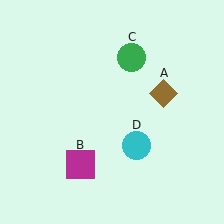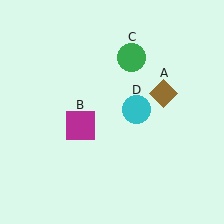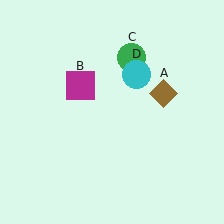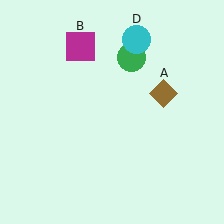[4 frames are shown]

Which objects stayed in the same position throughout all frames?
Brown diamond (object A) and green circle (object C) remained stationary.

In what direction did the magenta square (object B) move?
The magenta square (object B) moved up.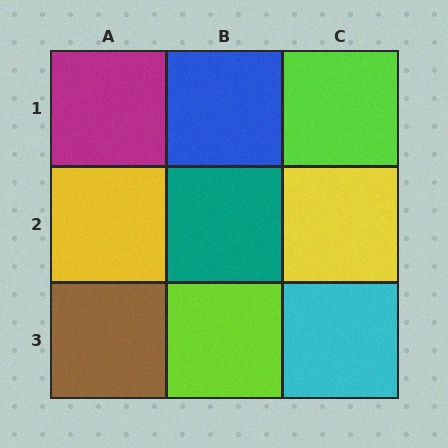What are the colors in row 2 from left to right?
Yellow, teal, yellow.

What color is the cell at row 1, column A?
Magenta.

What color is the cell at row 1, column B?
Blue.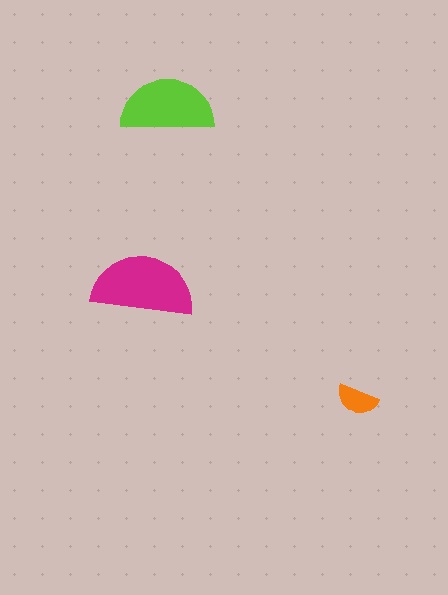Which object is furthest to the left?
The magenta semicircle is leftmost.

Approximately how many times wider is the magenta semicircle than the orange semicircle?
About 2.5 times wider.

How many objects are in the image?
There are 3 objects in the image.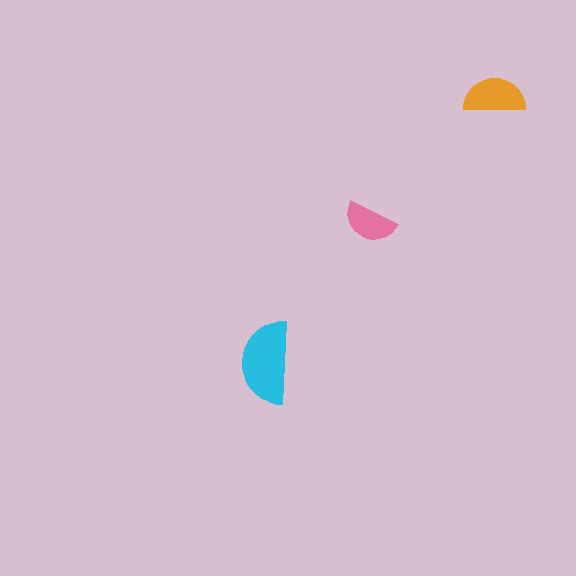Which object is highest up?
The orange semicircle is topmost.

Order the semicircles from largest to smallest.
the cyan one, the orange one, the pink one.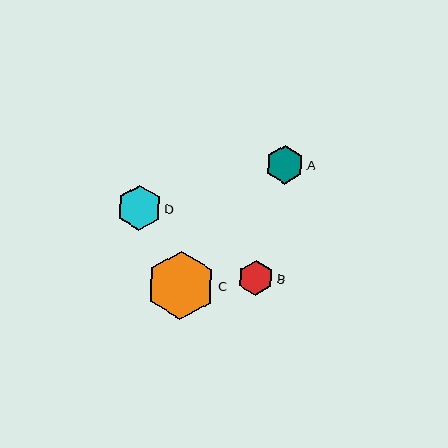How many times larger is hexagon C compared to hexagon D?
Hexagon C is approximately 1.5 times the size of hexagon D.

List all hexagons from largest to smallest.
From largest to smallest: C, D, A, B.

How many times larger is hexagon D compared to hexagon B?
Hexagon D is approximately 1.3 times the size of hexagon B.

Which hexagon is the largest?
Hexagon C is the largest with a size of approximately 69 pixels.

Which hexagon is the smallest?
Hexagon B is the smallest with a size of approximately 35 pixels.